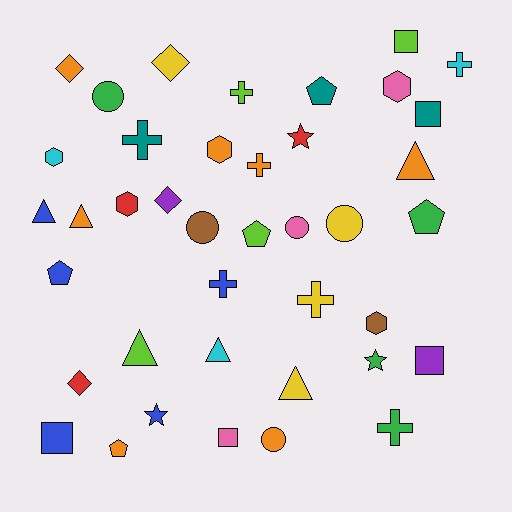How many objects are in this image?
There are 40 objects.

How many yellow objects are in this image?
There are 4 yellow objects.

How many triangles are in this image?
There are 6 triangles.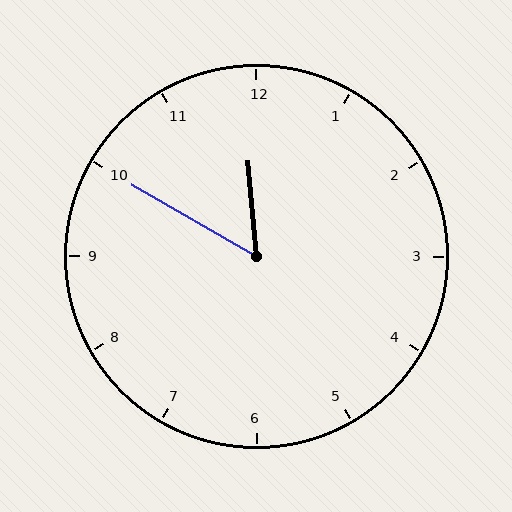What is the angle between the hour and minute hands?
Approximately 55 degrees.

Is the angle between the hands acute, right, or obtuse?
It is acute.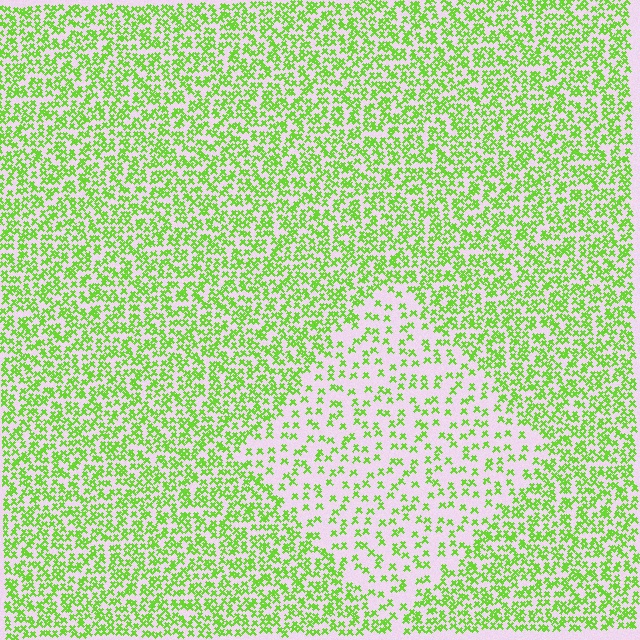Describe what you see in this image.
The image contains small lime elements arranged at two different densities. A diamond-shaped region is visible where the elements are less densely packed than the surrounding area.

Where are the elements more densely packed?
The elements are more densely packed outside the diamond boundary.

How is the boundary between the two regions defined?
The boundary is defined by a change in element density (approximately 2.3x ratio). All elements are the same color, size, and shape.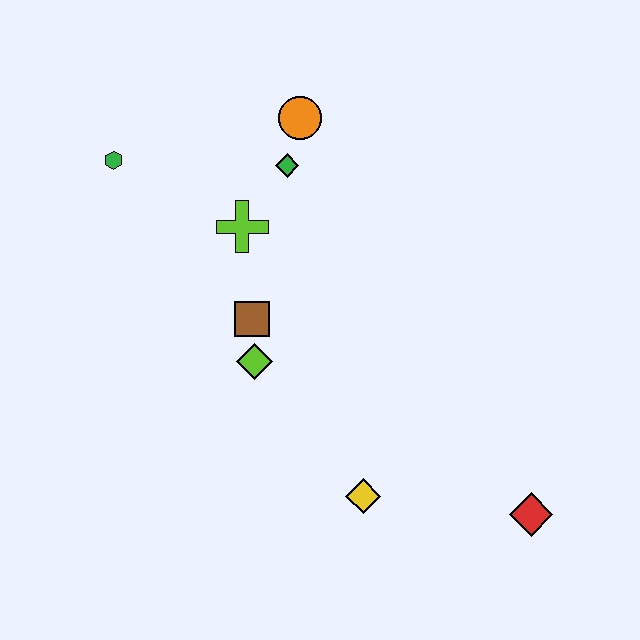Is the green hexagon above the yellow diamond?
Yes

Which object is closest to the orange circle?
The green diamond is closest to the orange circle.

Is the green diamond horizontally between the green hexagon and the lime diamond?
No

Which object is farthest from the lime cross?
The red diamond is farthest from the lime cross.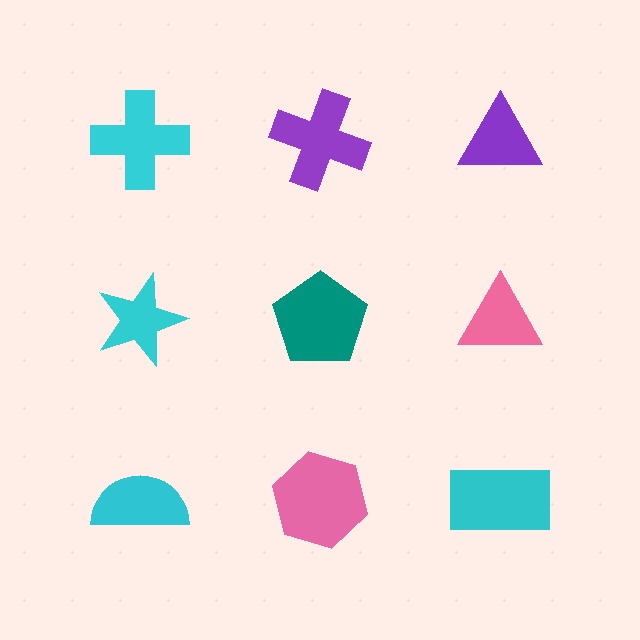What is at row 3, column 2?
A pink hexagon.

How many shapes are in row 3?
3 shapes.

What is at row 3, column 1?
A cyan semicircle.